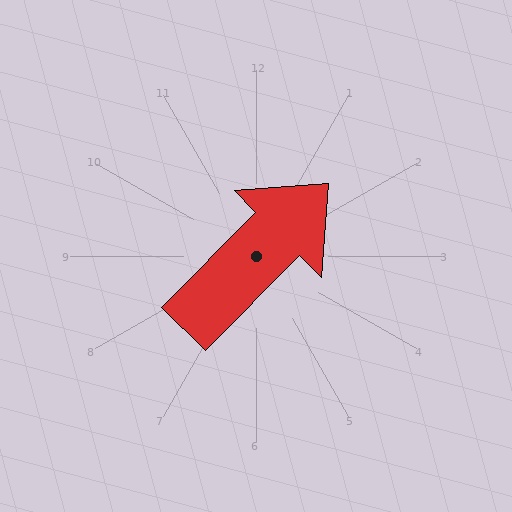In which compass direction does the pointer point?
Northeast.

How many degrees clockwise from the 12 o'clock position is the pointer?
Approximately 45 degrees.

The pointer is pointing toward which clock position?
Roughly 1 o'clock.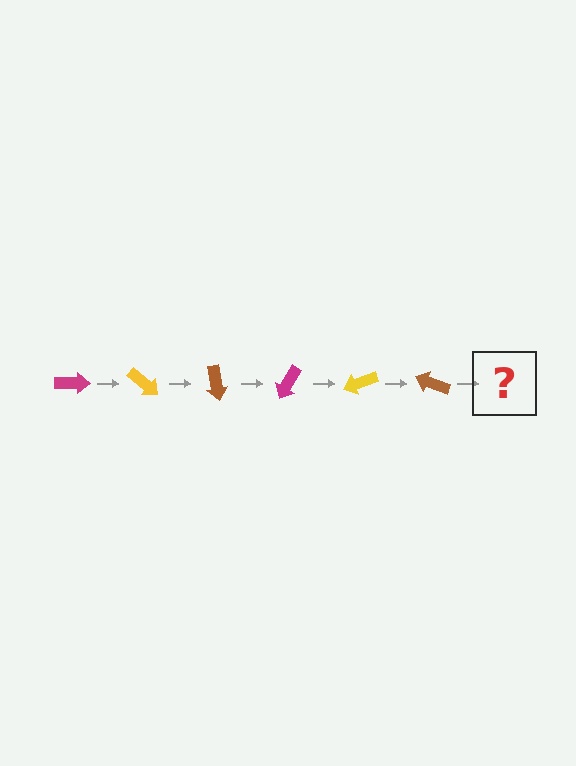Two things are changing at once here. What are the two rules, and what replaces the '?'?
The two rules are that it rotates 40 degrees each step and the color cycles through magenta, yellow, and brown. The '?' should be a magenta arrow, rotated 240 degrees from the start.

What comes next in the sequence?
The next element should be a magenta arrow, rotated 240 degrees from the start.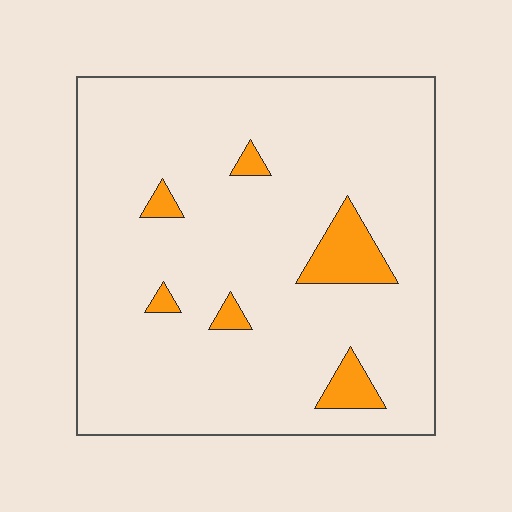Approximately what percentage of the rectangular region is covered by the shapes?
Approximately 10%.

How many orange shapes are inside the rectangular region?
6.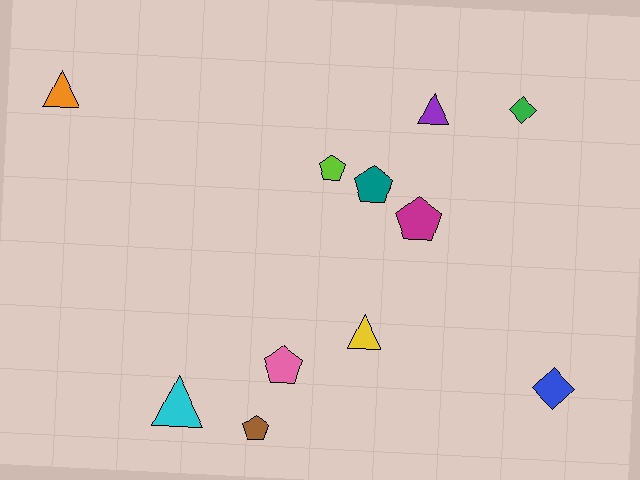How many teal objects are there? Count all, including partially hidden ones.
There is 1 teal object.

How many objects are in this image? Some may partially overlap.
There are 11 objects.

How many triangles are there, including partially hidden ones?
There are 4 triangles.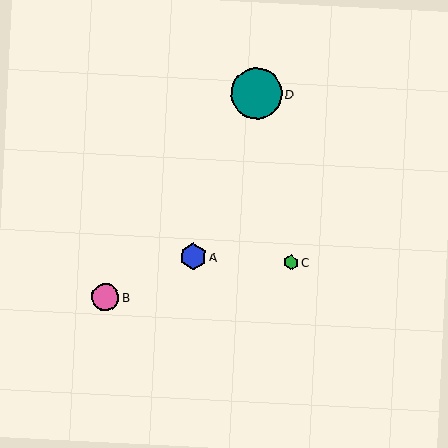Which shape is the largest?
The teal circle (labeled D) is the largest.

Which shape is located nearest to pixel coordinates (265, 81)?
The teal circle (labeled D) at (256, 93) is nearest to that location.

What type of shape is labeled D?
Shape D is a teal circle.